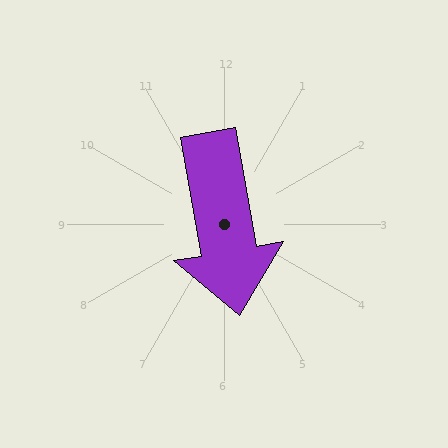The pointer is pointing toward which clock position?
Roughly 6 o'clock.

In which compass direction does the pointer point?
South.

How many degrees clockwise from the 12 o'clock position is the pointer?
Approximately 170 degrees.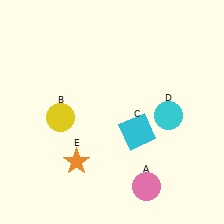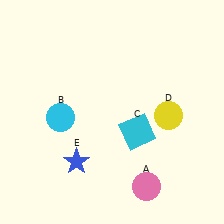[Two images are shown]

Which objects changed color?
B changed from yellow to cyan. D changed from cyan to yellow. E changed from orange to blue.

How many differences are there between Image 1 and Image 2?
There are 3 differences between the two images.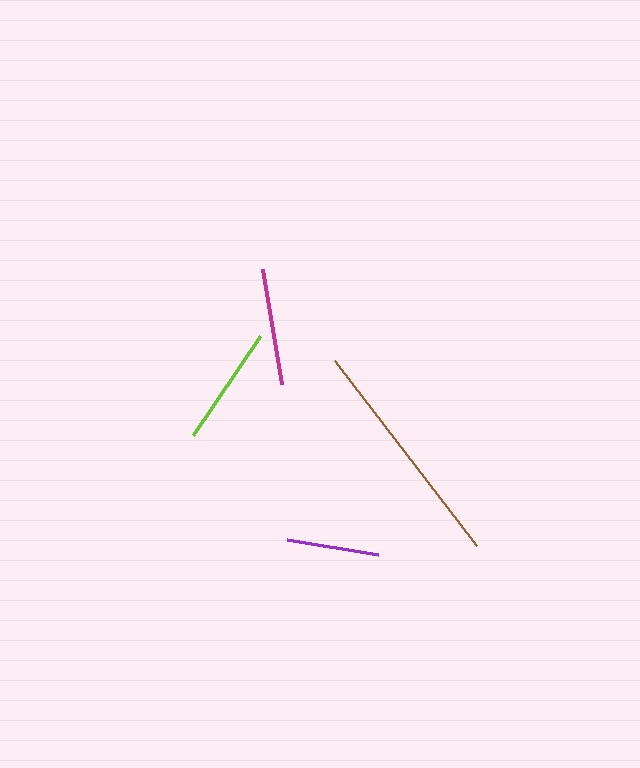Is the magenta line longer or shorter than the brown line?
The brown line is longer than the magenta line.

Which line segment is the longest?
The brown line is the longest at approximately 233 pixels.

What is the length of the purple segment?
The purple segment is approximately 92 pixels long.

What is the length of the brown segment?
The brown segment is approximately 233 pixels long.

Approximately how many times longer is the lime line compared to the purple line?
The lime line is approximately 1.3 times the length of the purple line.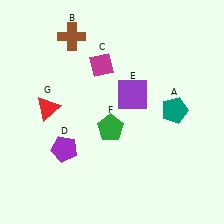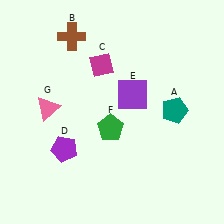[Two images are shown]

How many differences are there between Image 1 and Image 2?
There is 1 difference between the two images.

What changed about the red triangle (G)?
In Image 1, G is red. In Image 2, it changed to pink.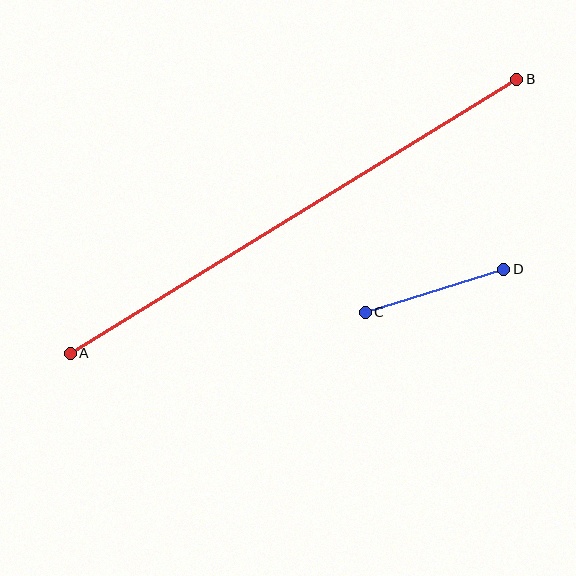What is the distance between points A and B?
The distance is approximately 524 pixels.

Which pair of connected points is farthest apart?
Points A and B are farthest apart.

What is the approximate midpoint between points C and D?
The midpoint is at approximately (435, 291) pixels.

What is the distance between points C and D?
The distance is approximately 145 pixels.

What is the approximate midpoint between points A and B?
The midpoint is at approximately (293, 216) pixels.